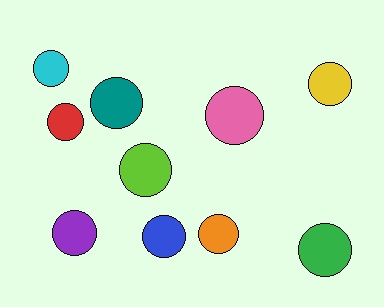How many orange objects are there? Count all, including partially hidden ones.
There is 1 orange object.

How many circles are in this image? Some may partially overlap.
There are 10 circles.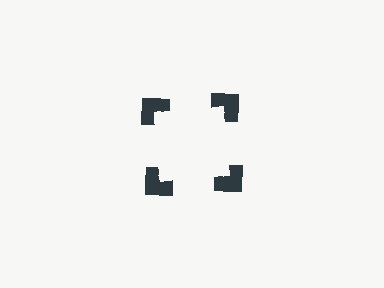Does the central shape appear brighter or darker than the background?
It typically appears slightly brighter than the background, even though no actual brightness change is drawn.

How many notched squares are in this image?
There are 4 — one at each vertex of the illusory square.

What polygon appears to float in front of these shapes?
An illusory square — its edges are inferred from the aligned wedge cuts in the notched squares, not physically drawn.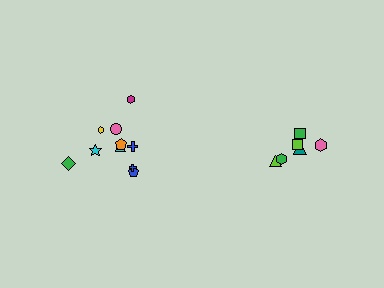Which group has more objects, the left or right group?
The left group.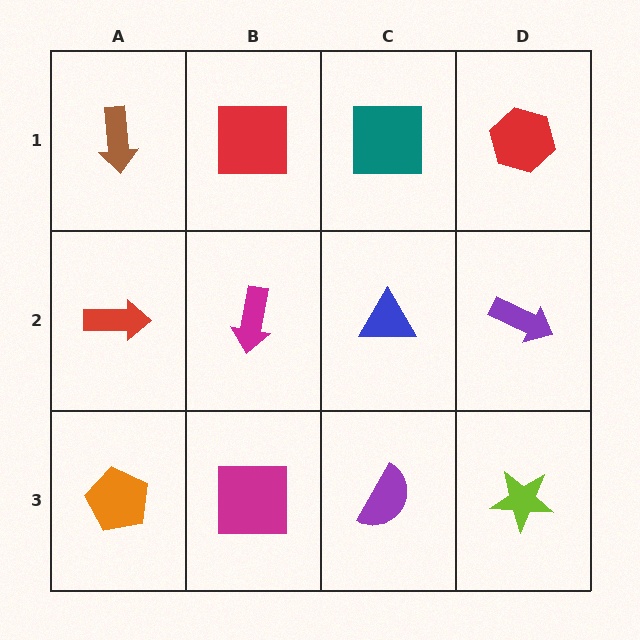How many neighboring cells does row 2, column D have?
3.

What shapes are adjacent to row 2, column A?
A brown arrow (row 1, column A), an orange pentagon (row 3, column A), a magenta arrow (row 2, column B).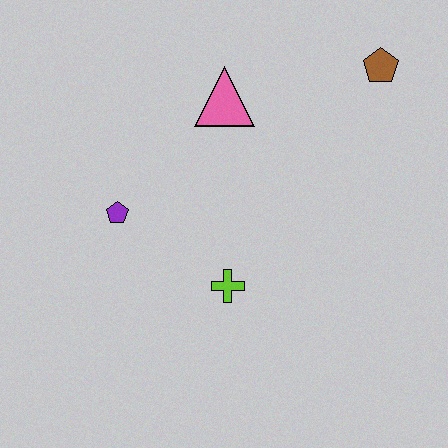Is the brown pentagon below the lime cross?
No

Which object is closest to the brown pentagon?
The pink triangle is closest to the brown pentagon.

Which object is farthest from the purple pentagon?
The brown pentagon is farthest from the purple pentagon.